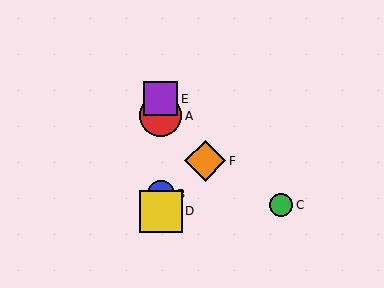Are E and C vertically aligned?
No, E is at x≈161 and C is at x≈281.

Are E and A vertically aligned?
Yes, both are at x≈161.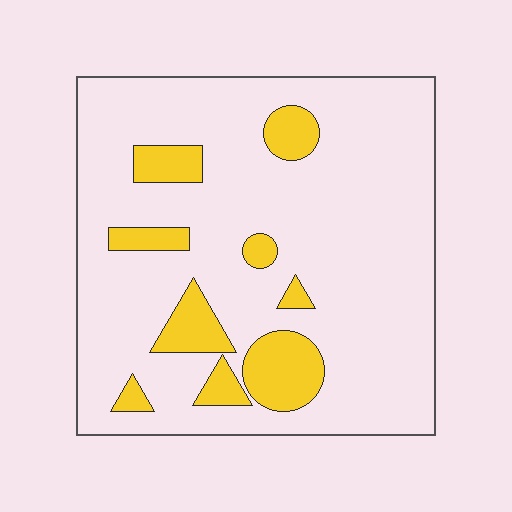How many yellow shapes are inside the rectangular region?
9.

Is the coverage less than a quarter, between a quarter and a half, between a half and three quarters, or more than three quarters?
Less than a quarter.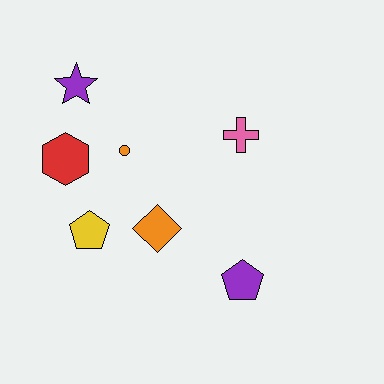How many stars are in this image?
There is 1 star.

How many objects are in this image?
There are 7 objects.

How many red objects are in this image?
There is 1 red object.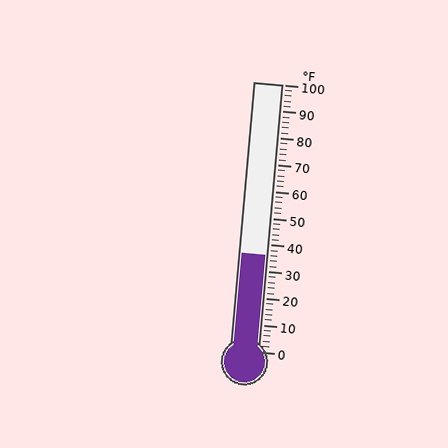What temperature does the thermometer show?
The thermometer shows approximately 36°F.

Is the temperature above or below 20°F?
The temperature is above 20°F.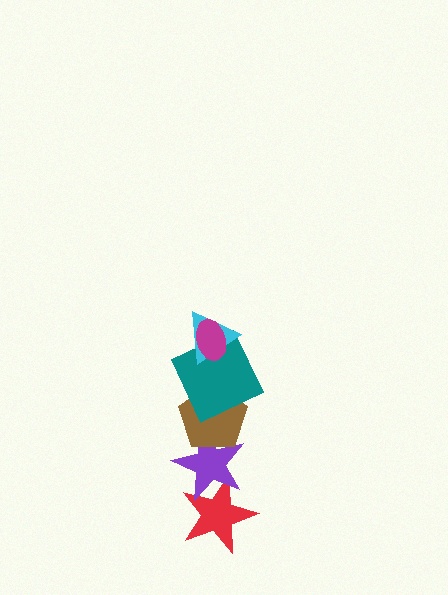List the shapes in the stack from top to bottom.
From top to bottom: the magenta ellipse, the cyan triangle, the teal square, the brown pentagon, the purple star, the red star.